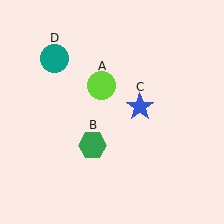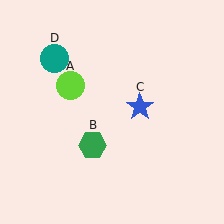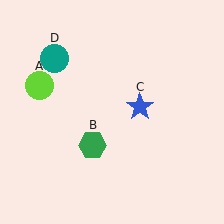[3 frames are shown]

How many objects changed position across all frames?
1 object changed position: lime circle (object A).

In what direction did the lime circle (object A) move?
The lime circle (object A) moved left.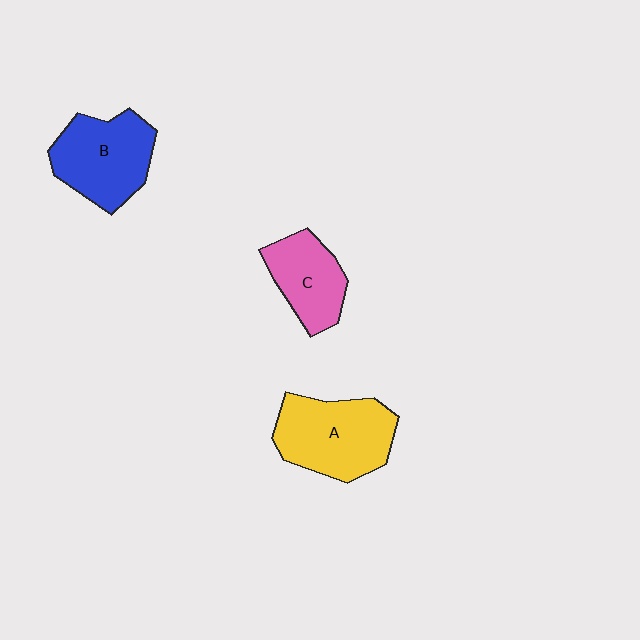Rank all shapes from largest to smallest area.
From largest to smallest: A (yellow), B (blue), C (pink).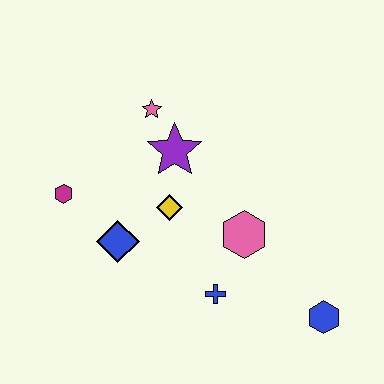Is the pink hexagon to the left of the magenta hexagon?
No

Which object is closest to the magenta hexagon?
The blue diamond is closest to the magenta hexagon.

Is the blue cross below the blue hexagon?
No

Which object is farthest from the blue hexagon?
The magenta hexagon is farthest from the blue hexagon.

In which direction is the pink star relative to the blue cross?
The pink star is above the blue cross.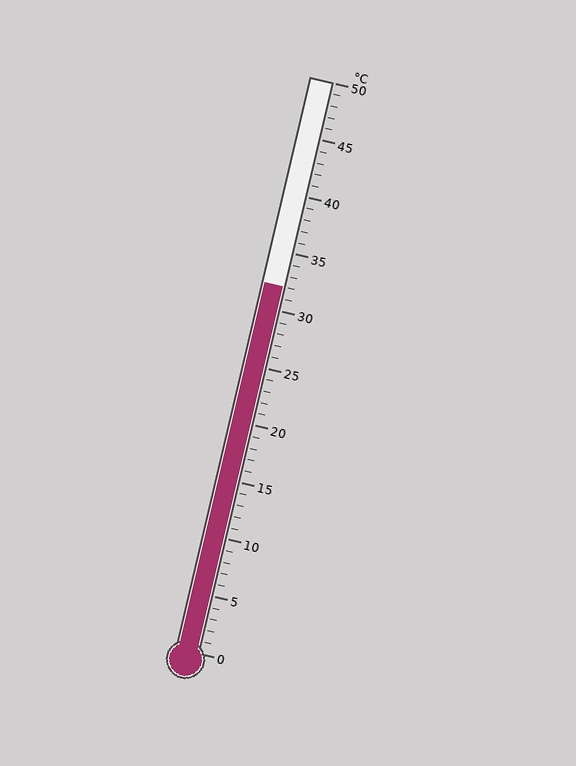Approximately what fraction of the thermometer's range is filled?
The thermometer is filled to approximately 65% of its range.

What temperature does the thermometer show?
The thermometer shows approximately 32°C.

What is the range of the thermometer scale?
The thermometer scale ranges from 0°C to 50°C.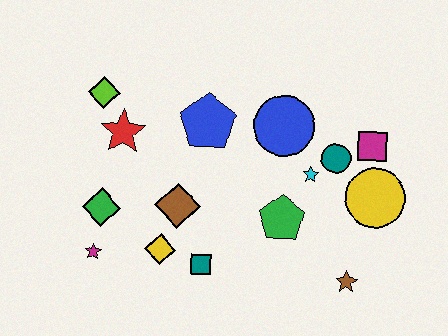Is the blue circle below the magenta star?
No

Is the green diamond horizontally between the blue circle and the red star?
No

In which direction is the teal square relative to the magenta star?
The teal square is to the right of the magenta star.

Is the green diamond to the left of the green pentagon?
Yes